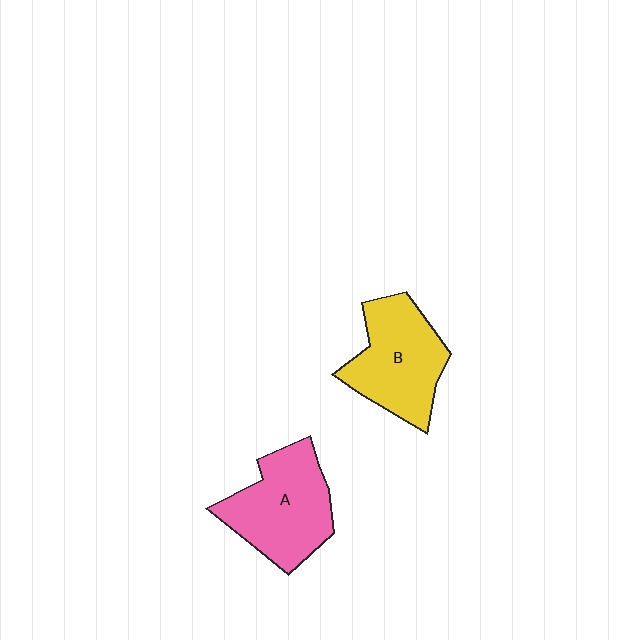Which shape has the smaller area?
Shape B (yellow).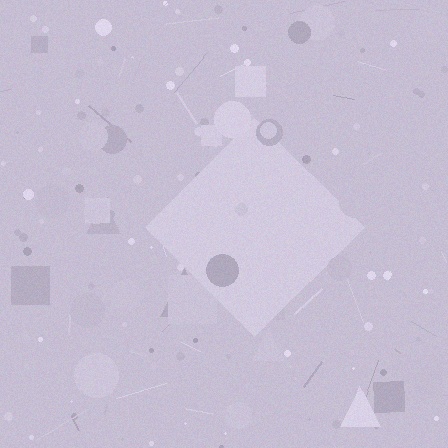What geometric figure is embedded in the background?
A diamond is embedded in the background.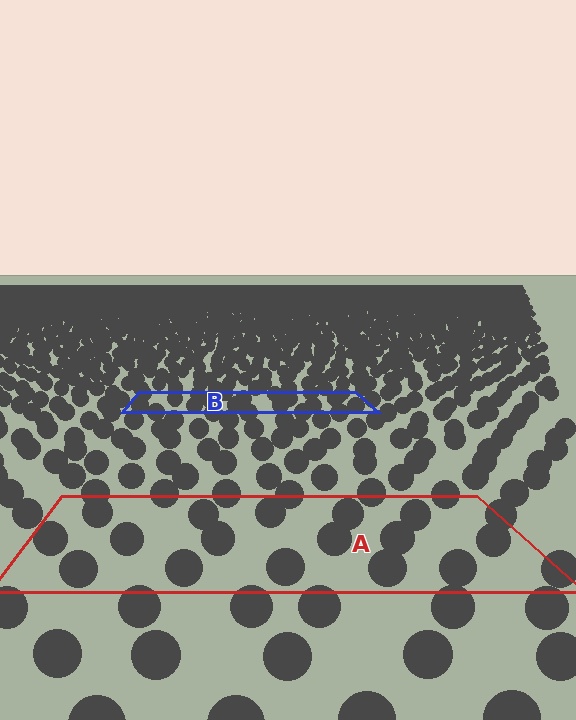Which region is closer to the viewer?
Region A is closer. The texture elements there are larger and more spread out.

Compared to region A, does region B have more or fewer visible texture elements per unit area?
Region B has more texture elements per unit area — they are packed more densely because it is farther away.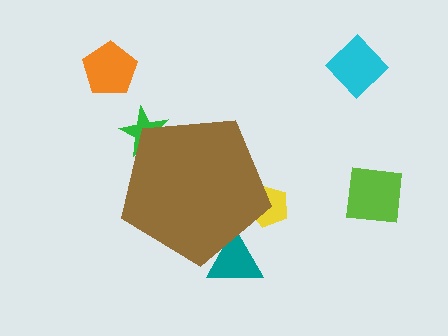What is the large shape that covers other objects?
A brown pentagon.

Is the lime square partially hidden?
No, the lime square is fully visible.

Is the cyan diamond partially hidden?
No, the cyan diamond is fully visible.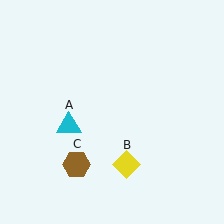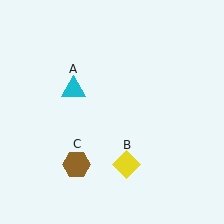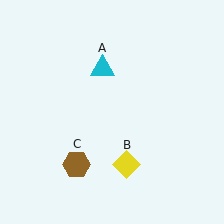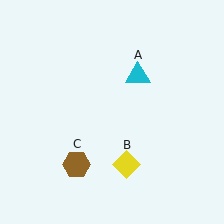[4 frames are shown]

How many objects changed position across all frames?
1 object changed position: cyan triangle (object A).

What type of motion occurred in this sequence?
The cyan triangle (object A) rotated clockwise around the center of the scene.